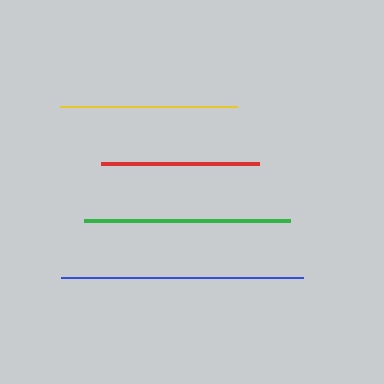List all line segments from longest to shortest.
From longest to shortest: blue, green, yellow, red.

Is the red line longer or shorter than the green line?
The green line is longer than the red line.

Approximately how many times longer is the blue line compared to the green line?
The blue line is approximately 1.2 times the length of the green line.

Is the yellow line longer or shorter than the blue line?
The blue line is longer than the yellow line.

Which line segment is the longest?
The blue line is the longest at approximately 242 pixels.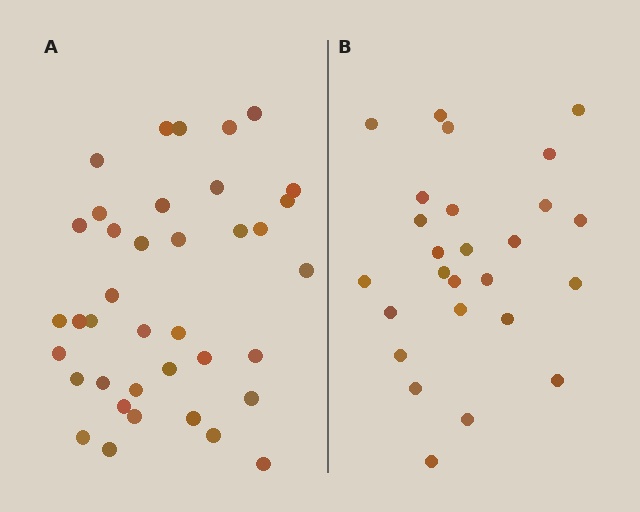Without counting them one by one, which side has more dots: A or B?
Region A (the left region) has more dots.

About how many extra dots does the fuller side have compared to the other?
Region A has roughly 12 or so more dots than region B.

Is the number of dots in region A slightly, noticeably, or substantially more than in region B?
Region A has substantially more. The ratio is roughly 1.5 to 1.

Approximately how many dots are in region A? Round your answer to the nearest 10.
About 40 dots. (The exact count is 38, which rounds to 40.)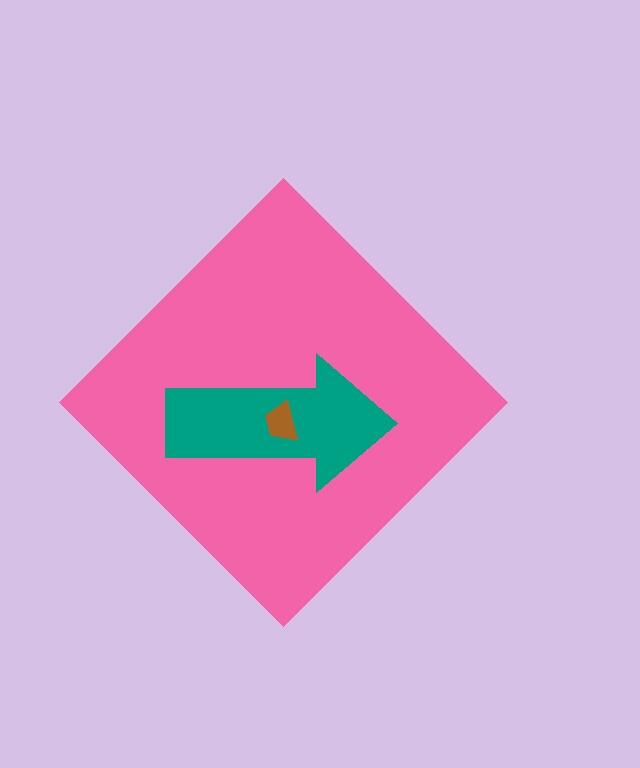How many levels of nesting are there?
3.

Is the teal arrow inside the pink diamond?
Yes.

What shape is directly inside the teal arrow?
The brown trapezoid.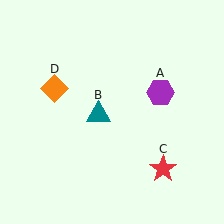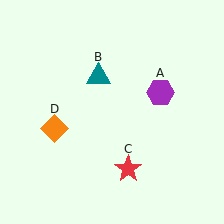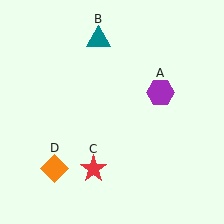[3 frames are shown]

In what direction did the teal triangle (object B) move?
The teal triangle (object B) moved up.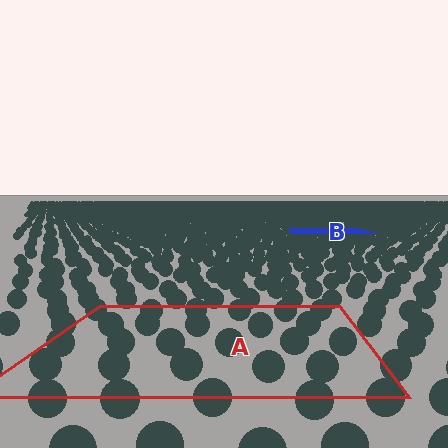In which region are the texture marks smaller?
The texture marks are smaller in region B, because it is farther away.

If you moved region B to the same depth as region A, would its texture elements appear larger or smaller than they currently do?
They would appear larger. At a closer depth, the same texture elements are projected at a bigger on-screen size.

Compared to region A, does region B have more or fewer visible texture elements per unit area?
Region B has more texture elements per unit area — they are packed more densely because it is farther away.